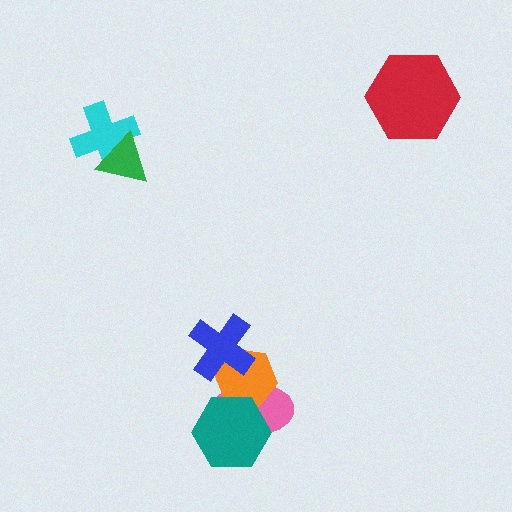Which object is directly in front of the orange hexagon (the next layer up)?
The teal hexagon is directly in front of the orange hexagon.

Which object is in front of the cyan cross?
The green triangle is in front of the cyan cross.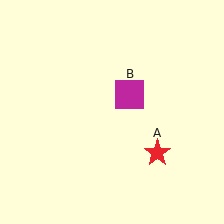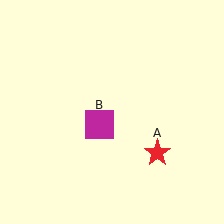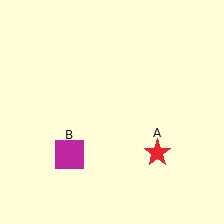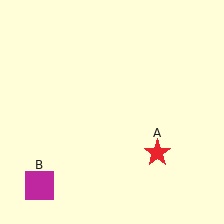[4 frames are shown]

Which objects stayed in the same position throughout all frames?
Red star (object A) remained stationary.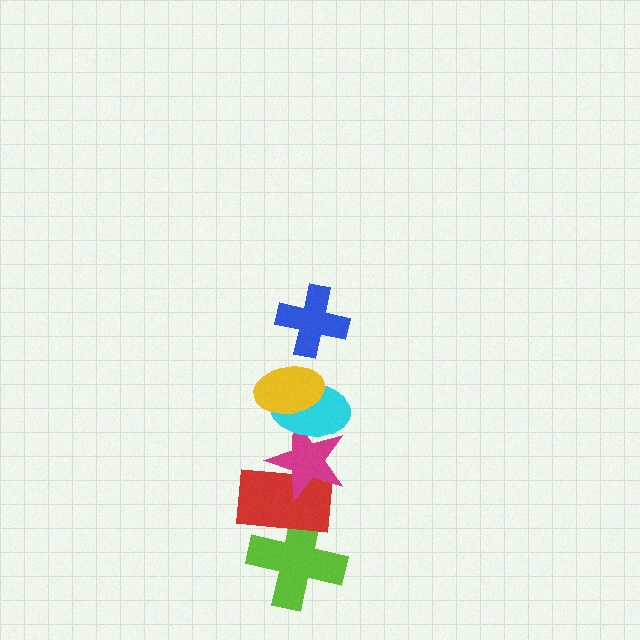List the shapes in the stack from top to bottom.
From top to bottom: the blue cross, the yellow ellipse, the cyan ellipse, the magenta star, the red rectangle, the lime cross.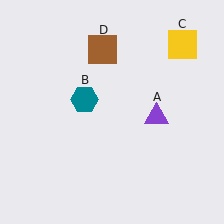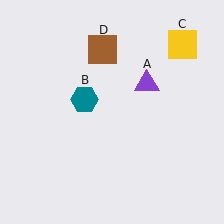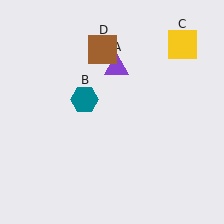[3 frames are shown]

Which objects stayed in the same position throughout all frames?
Teal hexagon (object B) and yellow square (object C) and brown square (object D) remained stationary.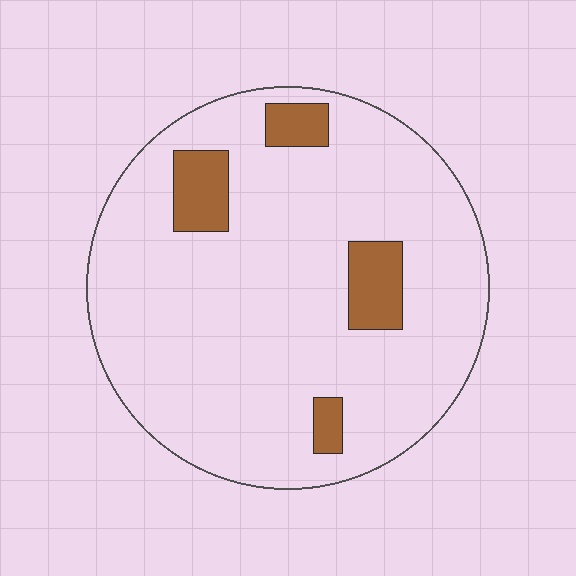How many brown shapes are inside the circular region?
4.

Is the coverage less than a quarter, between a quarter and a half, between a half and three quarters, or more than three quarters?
Less than a quarter.